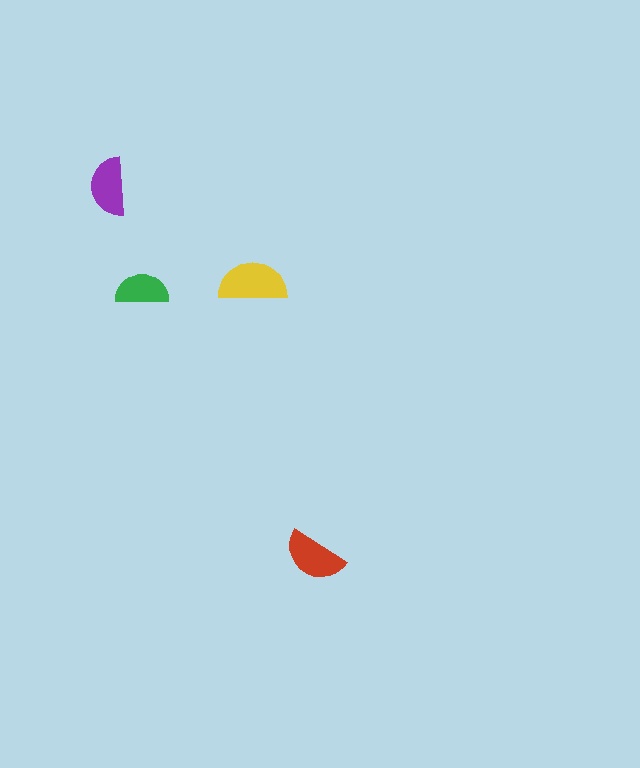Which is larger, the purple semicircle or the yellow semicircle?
The yellow one.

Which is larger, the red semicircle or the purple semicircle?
The red one.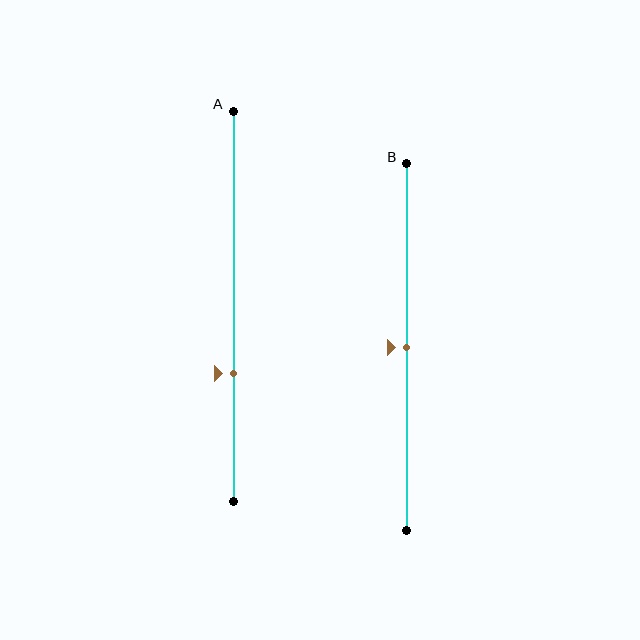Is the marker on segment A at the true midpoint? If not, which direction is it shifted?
No, the marker on segment A is shifted downward by about 17% of the segment length.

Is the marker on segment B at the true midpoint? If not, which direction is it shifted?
Yes, the marker on segment B is at the true midpoint.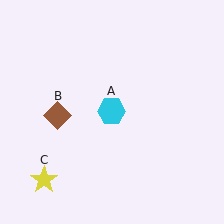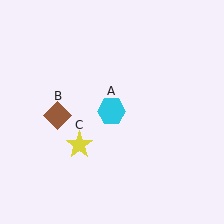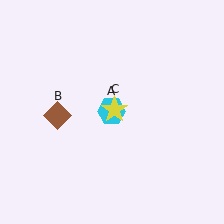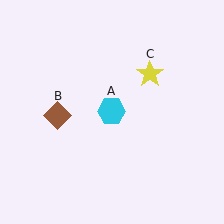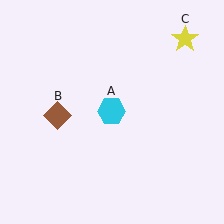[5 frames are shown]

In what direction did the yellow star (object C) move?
The yellow star (object C) moved up and to the right.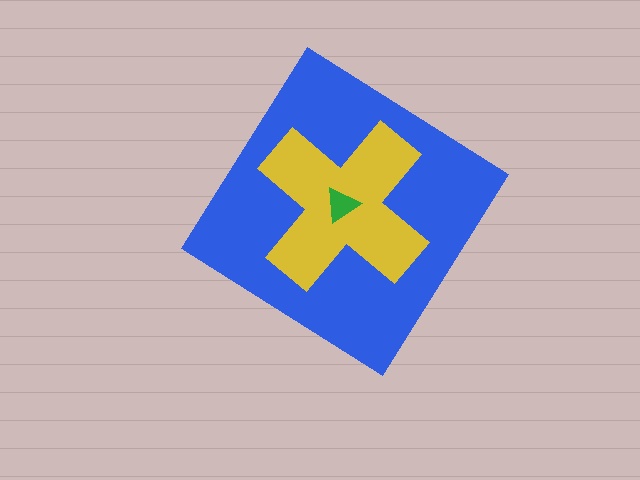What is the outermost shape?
The blue diamond.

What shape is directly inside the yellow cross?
The green triangle.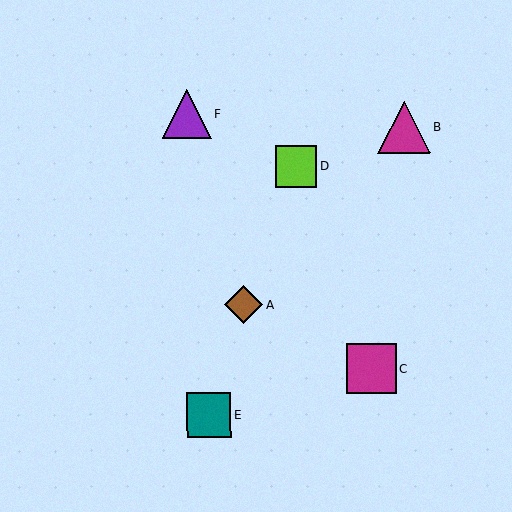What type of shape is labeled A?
Shape A is a brown diamond.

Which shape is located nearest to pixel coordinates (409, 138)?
The magenta triangle (labeled B) at (404, 127) is nearest to that location.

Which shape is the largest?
The magenta triangle (labeled B) is the largest.